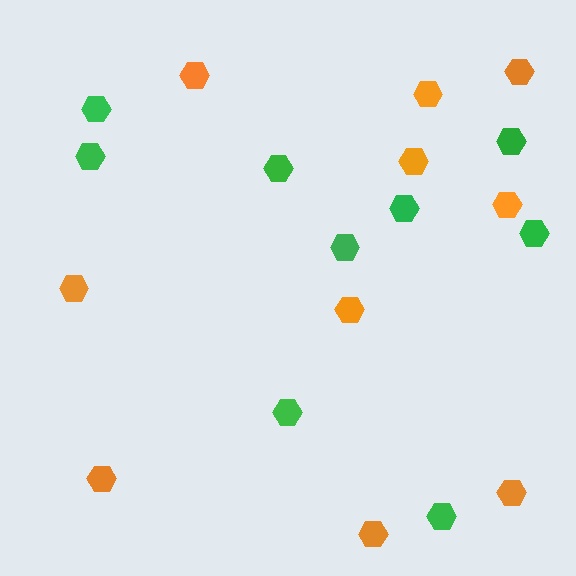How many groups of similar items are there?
There are 2 groups: one group of orange hexagons (10) and one group of green hexagons (9).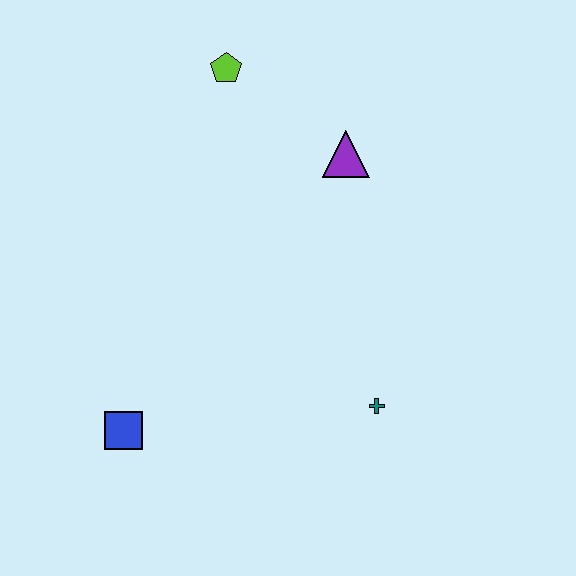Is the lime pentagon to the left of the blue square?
No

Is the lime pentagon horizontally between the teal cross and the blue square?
Yes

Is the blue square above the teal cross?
No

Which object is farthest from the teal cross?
The lime pentagon is farthest from the teal cross.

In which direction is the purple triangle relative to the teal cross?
The purple triangle is above the teal cross.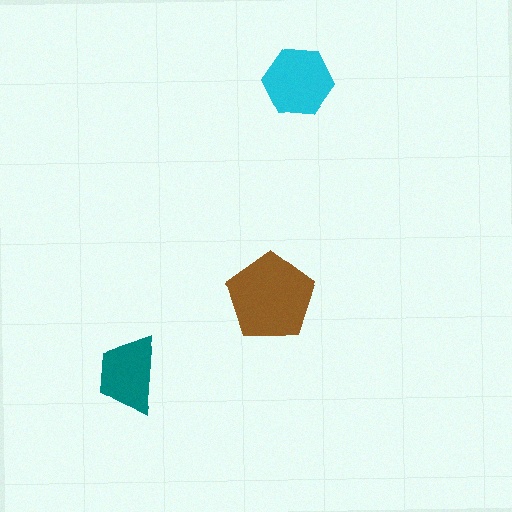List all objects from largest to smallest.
The brown pentagon, the cyan hexagon, the teal trapezoid.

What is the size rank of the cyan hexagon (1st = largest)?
2nd.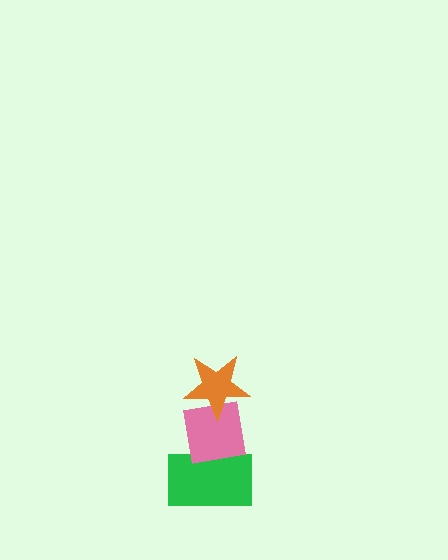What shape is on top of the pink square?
The orange star is on top of the pink square.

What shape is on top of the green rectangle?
The pink square is on top of the green rectangle.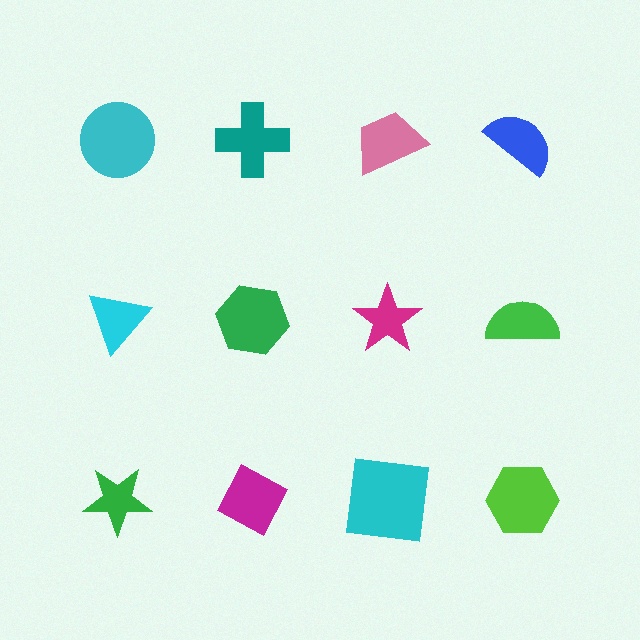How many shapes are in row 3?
4 shapes.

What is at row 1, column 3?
A pink trapezoid.